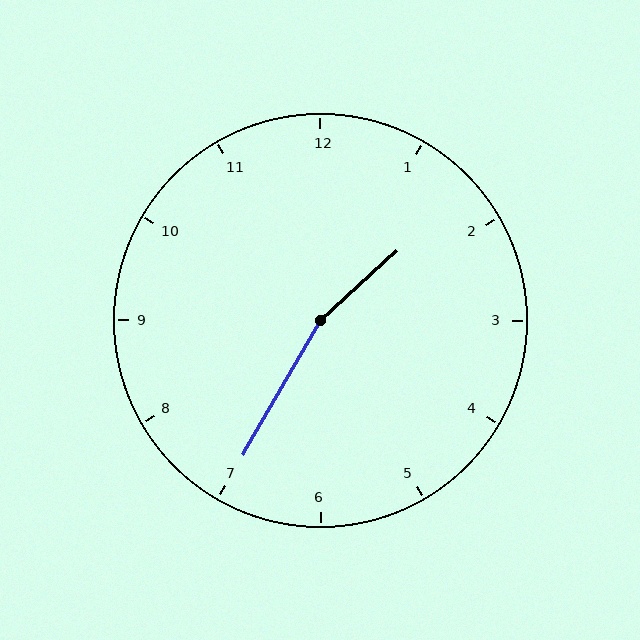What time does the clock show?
1:35.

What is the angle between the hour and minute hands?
Approximately 162 degrees.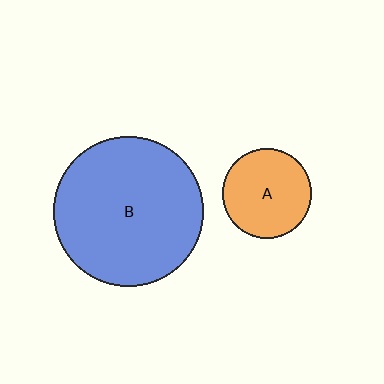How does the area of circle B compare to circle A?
Approximately 2.8 times.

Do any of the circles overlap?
No, none of the circles overlap.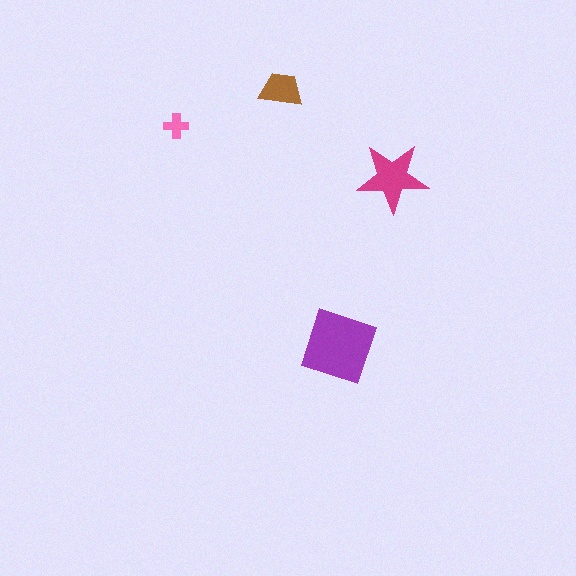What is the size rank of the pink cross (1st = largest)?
4th.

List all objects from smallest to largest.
The pink cross, the brown trapezoid, the magenta star, the purple diamond.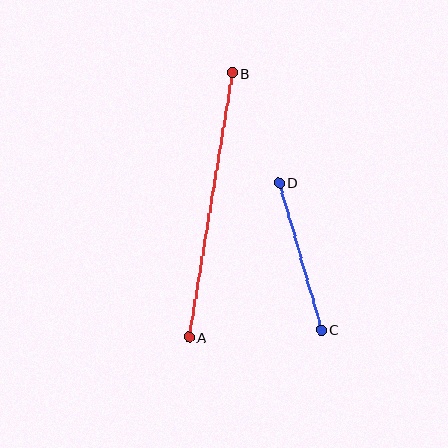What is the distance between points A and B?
The distance is approximately 268 pixels.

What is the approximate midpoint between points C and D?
The midpoint is at approximately (300, 256) pixels.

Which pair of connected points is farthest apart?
Points A and B are farthest apart.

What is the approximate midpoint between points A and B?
The midpoint is at approximately (211, 205) pixels.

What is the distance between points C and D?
The distance is approximately 153 pixels.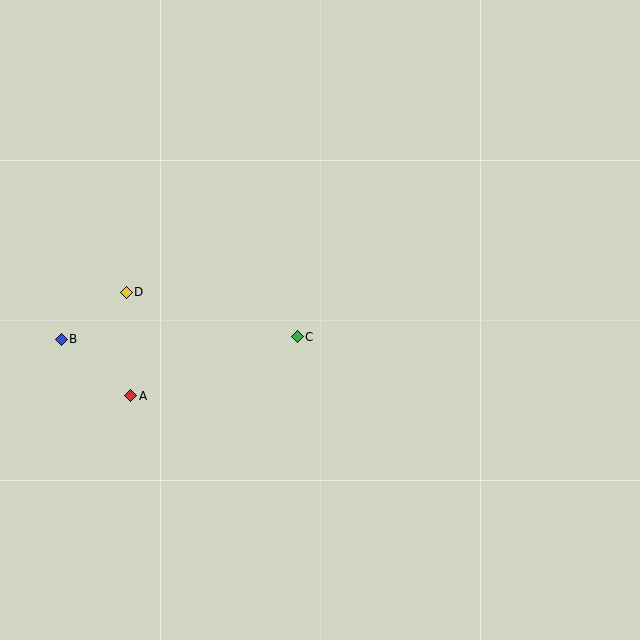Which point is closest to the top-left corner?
Point D is closest to the top-left corner.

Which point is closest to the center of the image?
Point C at (297, 337) is closest to the center.